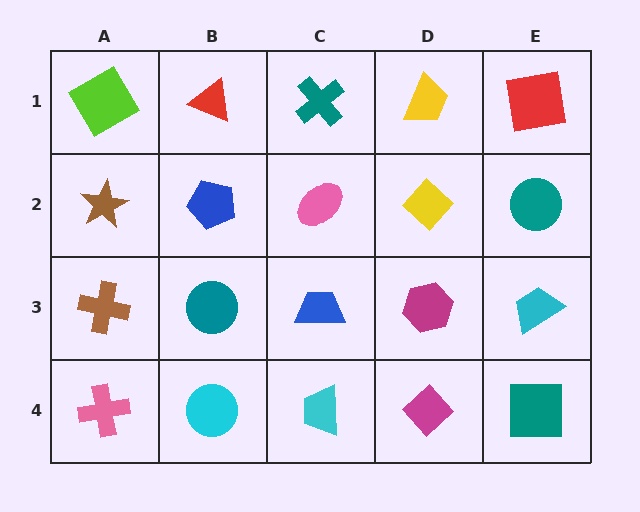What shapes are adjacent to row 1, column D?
A yellow diamond (row 2, column D), a teal cross (row 1, column C), a red square (row 1, column E).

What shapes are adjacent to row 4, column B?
A teal circle (row 3, column B), a pink cross (row 4, column A), a cyan trapezoid (row 4, column C).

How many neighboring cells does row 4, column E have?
2.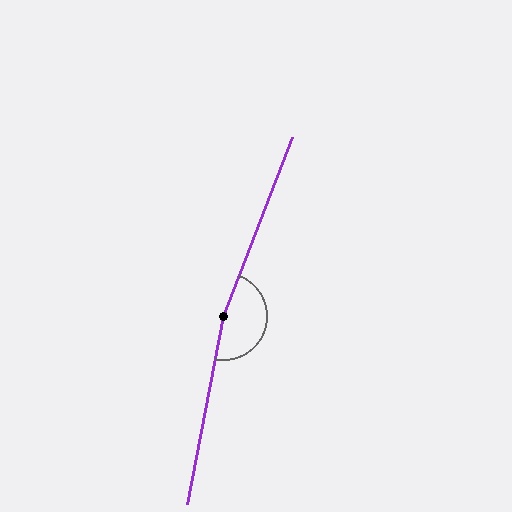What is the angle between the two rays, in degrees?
Approximately 170 degrees.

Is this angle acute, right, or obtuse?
It is obtuse.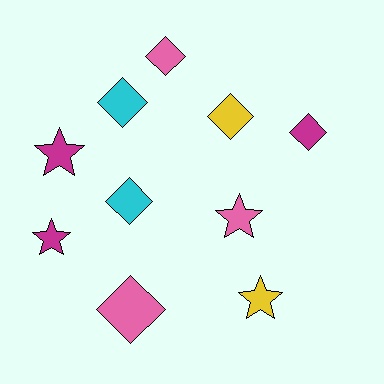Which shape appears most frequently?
Diamond, with 6 objects.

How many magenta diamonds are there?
There is 1 magenta diamond.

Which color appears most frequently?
Pink, with 3 objects.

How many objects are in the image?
There are 10 objects.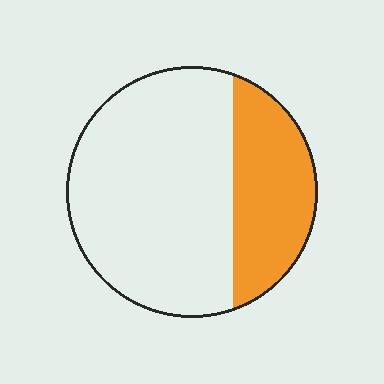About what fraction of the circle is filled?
About one third (1/3).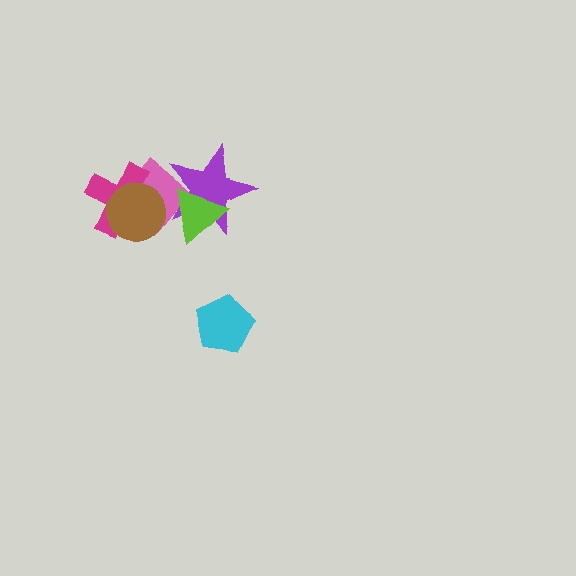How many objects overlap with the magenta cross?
2 objects overlap with the magenta cross.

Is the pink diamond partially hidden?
Yes, it is partially covered by another shape.